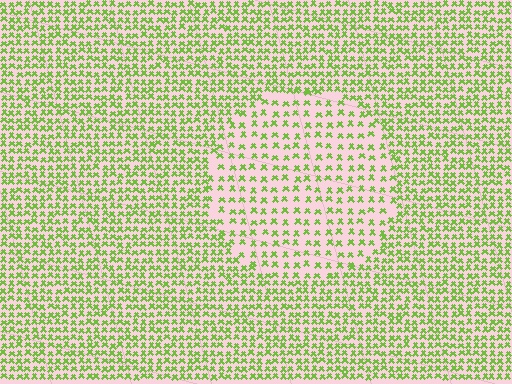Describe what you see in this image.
The image contains small lime elements arranged at two different densities. A circle-shaped region is visible where the elements are less densely packed than the surrounding area.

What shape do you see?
I see a circle.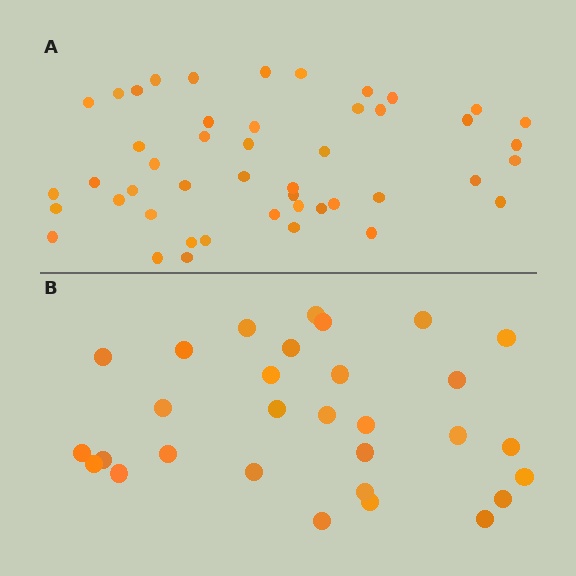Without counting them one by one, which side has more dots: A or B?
Region A (the top region) has more dots.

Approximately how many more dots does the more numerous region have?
Region A has approximately 15 more dots than region B.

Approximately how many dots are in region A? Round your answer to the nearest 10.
About 50 dots. (The exact count is 47, which rounds to 50.)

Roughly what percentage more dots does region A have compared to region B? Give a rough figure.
About 55% more.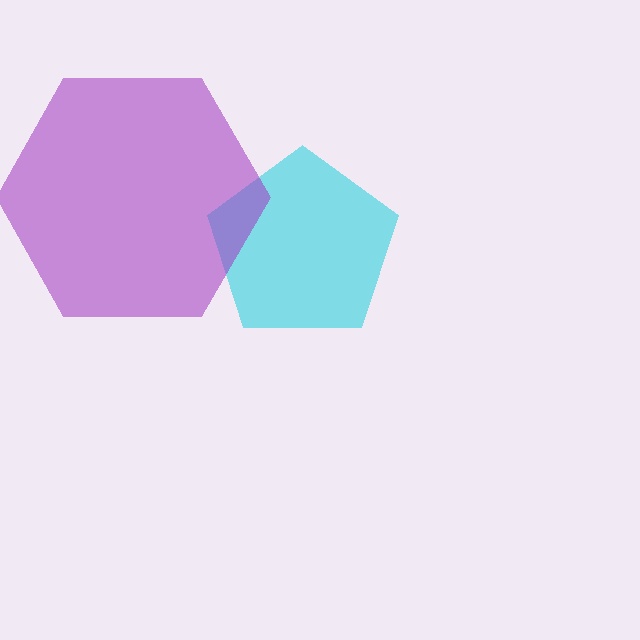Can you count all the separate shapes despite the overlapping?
Yes, there are 2 separate shapes.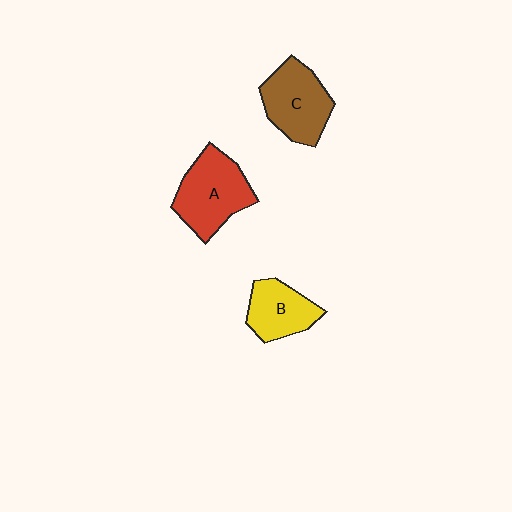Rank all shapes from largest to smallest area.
From largest to smallest: A (red), C (brown), B (yellow).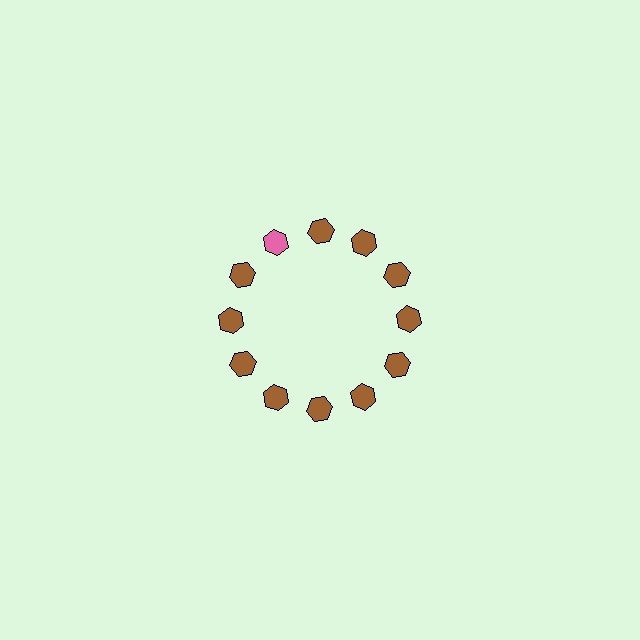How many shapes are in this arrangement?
There are 12 shapes arranged in a ring pattern.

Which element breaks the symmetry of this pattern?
The pink hexagon at roughly the 11 o'clock position breaks the symmetry. All other shapes are brown hexagons.